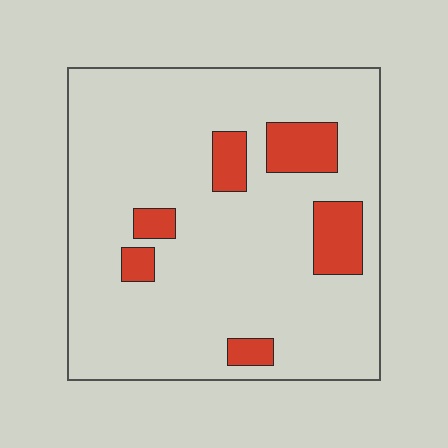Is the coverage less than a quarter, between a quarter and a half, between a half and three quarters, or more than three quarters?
Less than a quarter.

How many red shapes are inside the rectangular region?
6.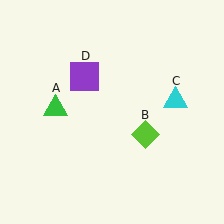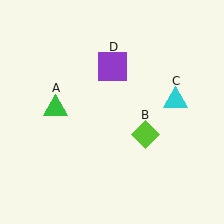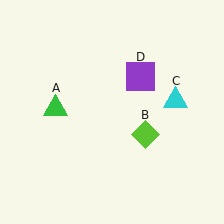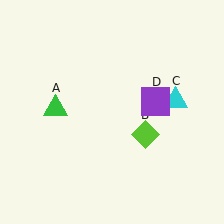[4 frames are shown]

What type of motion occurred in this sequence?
The purple square (object D) rotated clockwise around the center of the scene.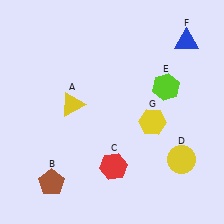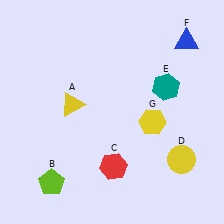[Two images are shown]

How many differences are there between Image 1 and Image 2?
There are 2 differences between the two images.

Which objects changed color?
B changed from brown to lime. E changed from lime to teal.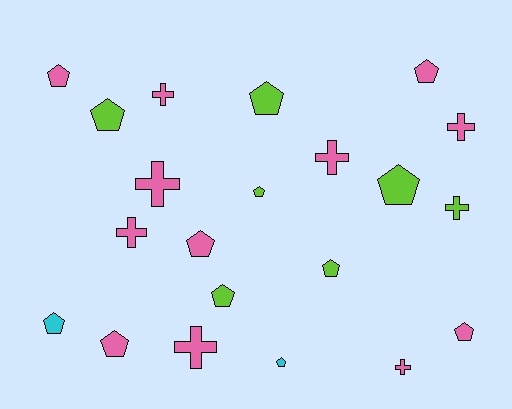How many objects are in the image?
There are 21 objects.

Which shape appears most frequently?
Pentagon, with 13 objects.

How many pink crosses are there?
There are 7 pink crosses.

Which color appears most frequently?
Pink, with 12 objects.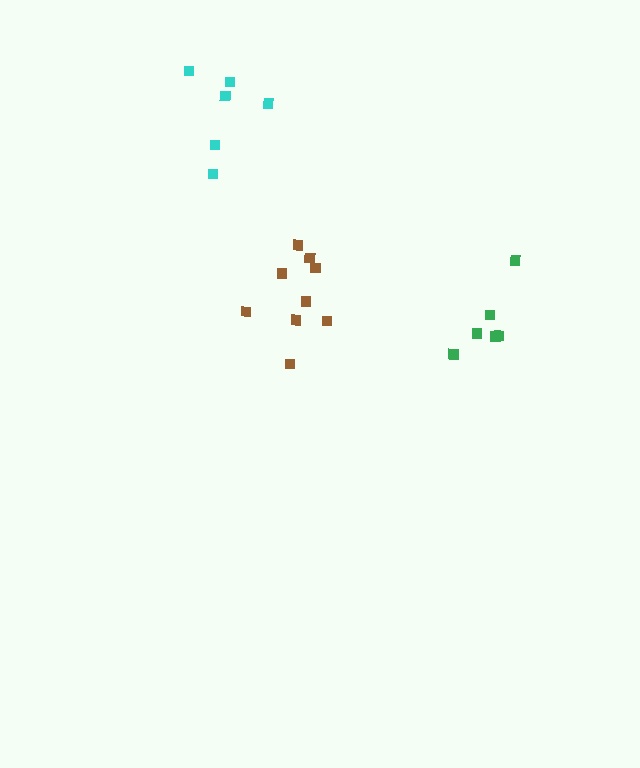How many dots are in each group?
Group 1: 6 dots, Group 2: 9 dots, Group 3: 6 dots (21 total).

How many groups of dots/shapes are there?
There are 3 groups.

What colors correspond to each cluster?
The clusters are colored: green, brown, cyan.